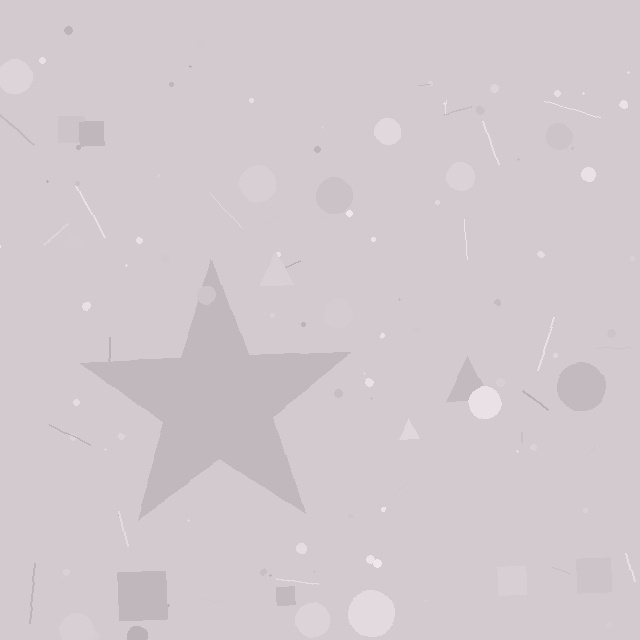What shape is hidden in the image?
A star is hidden in the image.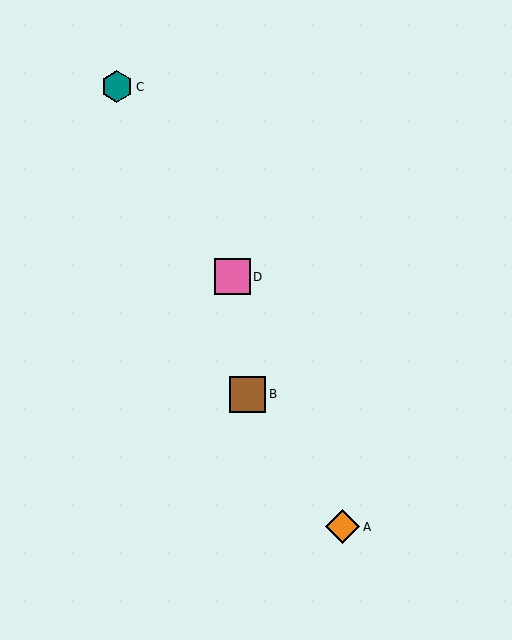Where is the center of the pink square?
The center of the pink square is at (232, 277).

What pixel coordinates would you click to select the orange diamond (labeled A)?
Click at (343, 527) to select the orange diamond A.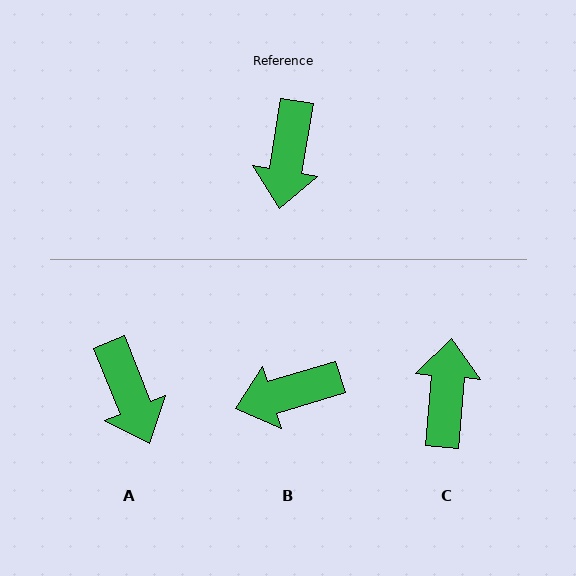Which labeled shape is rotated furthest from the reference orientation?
C, about 175 degrees away.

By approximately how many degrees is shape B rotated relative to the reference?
Approximately 64 degrees clockwise.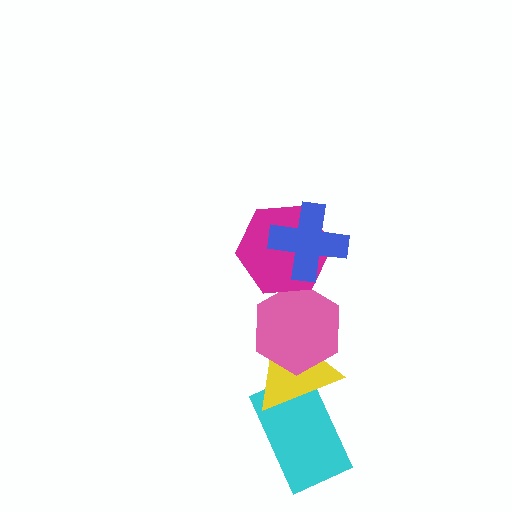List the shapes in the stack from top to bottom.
From top to bottom: the blue cross, the magenta hexagon, the pink hexagon, the yellow triangle, the cyan rectangle.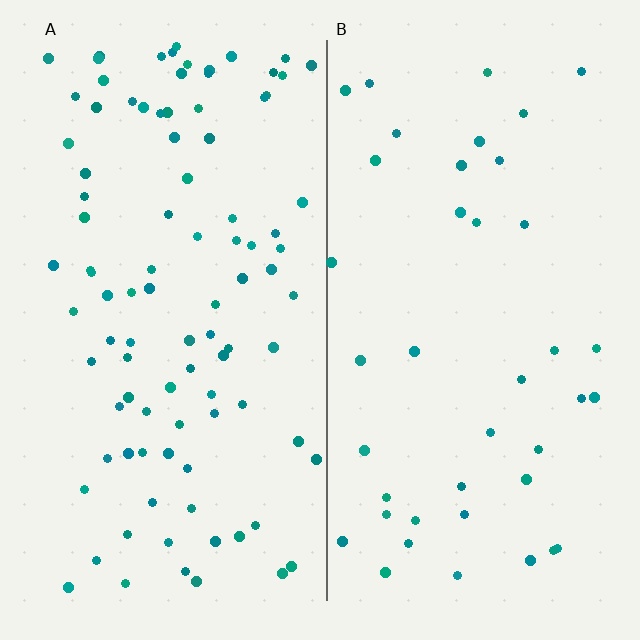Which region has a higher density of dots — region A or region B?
A (the left).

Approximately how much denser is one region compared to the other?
Approximately 2.4× — region A over region B.